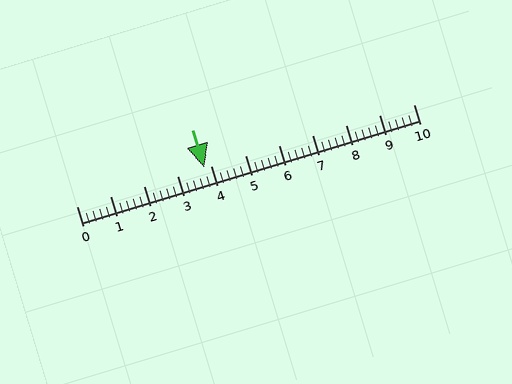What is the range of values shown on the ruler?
The ruler shows values from 0 to 10.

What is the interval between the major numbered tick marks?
The major tick marks are spaced 1 units apart.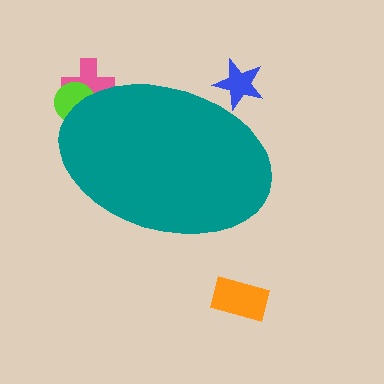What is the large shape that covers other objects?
A teal ellipse.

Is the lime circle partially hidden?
Yes, the lime circle is partially hidden behind the teal ellipse.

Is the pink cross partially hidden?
Yes, the pink cross is partially hidden behind the teal ellipse.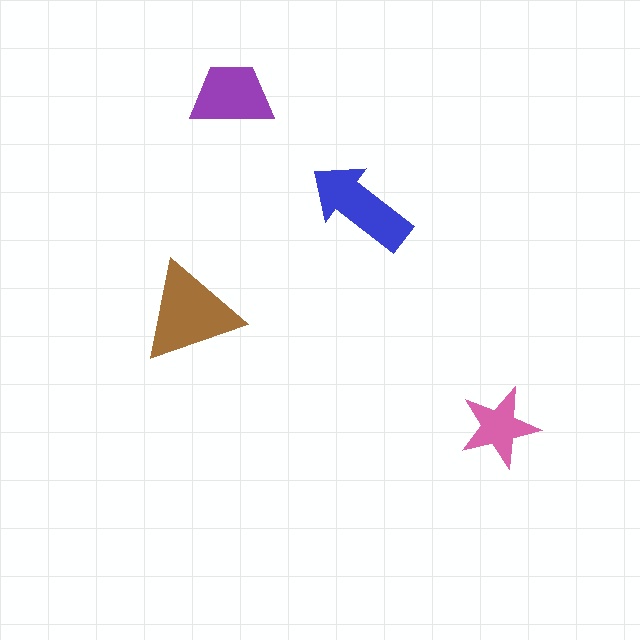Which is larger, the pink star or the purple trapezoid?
The purple trapezoid.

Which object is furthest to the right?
The pink star is rightmost.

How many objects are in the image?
There are 4 objects in the image.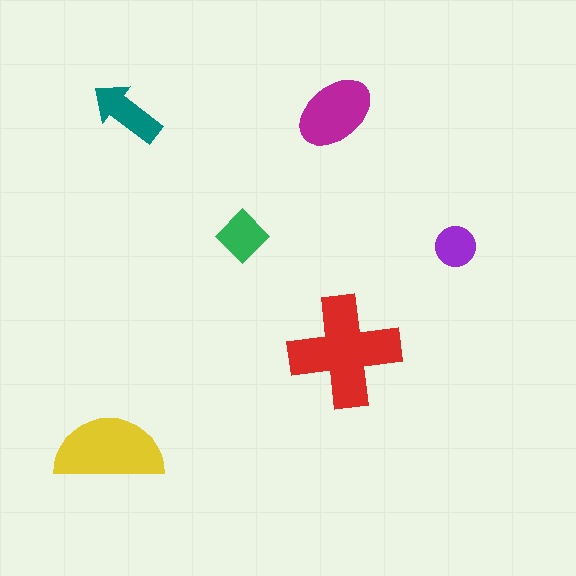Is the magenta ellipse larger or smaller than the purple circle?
Larger.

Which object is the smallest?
The purple circle.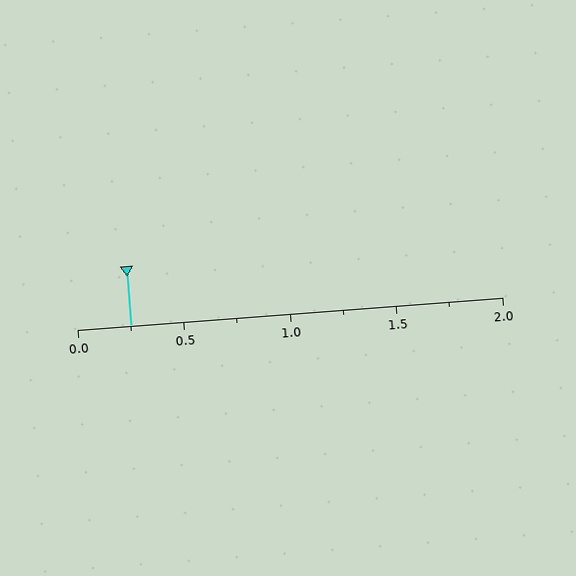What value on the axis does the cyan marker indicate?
The marker indicates approximately 0.25.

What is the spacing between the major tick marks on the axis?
The major ticks are spaced 0.5 apart.